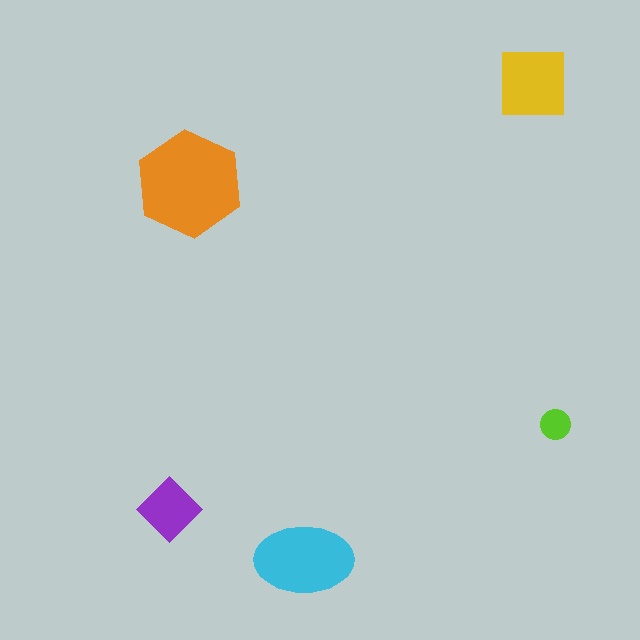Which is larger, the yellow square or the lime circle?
The yellow square.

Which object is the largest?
The orange hexagon.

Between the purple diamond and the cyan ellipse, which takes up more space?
The cyan ellipse.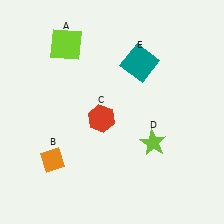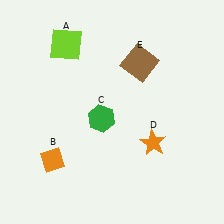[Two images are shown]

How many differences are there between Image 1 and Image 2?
There are 3 differences between the two images.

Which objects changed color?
C changed from red to green. D changed from lime to orange. E changed from teal to brown.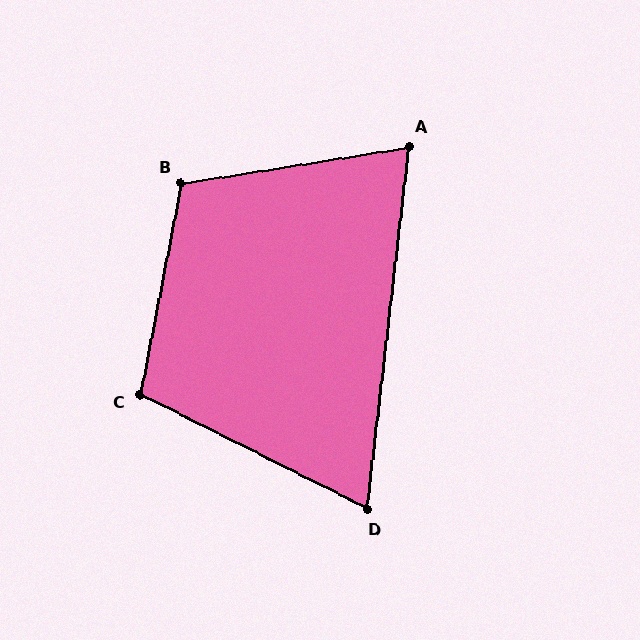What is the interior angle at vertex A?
Approximately 74 degrees (acute).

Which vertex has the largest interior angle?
B, at approximately 110 degrees.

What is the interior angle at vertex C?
Approximately 106 degrees (obtuse).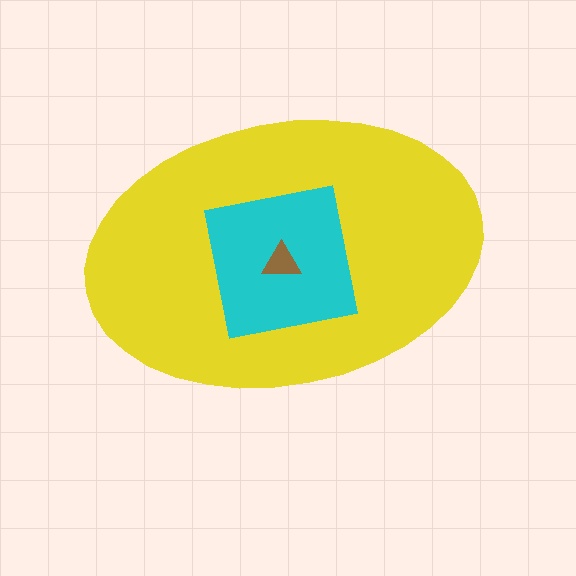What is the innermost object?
The brown triangle.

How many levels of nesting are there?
3.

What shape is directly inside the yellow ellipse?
The cyan square.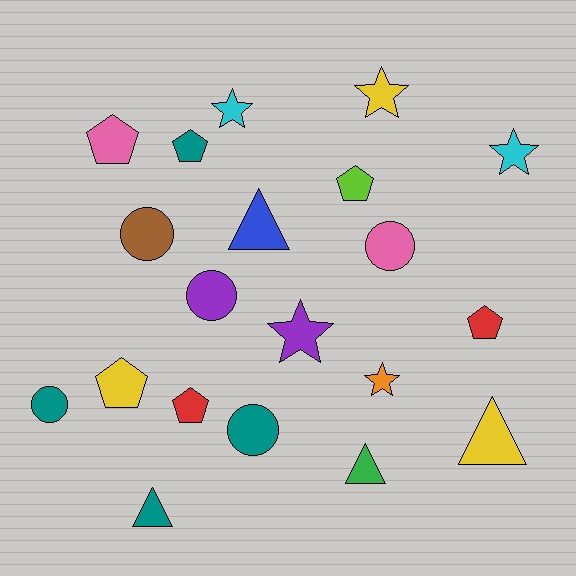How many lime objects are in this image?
There is 1 lime object.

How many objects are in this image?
There are 20 objects.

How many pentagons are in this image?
There are 6 pentagons.